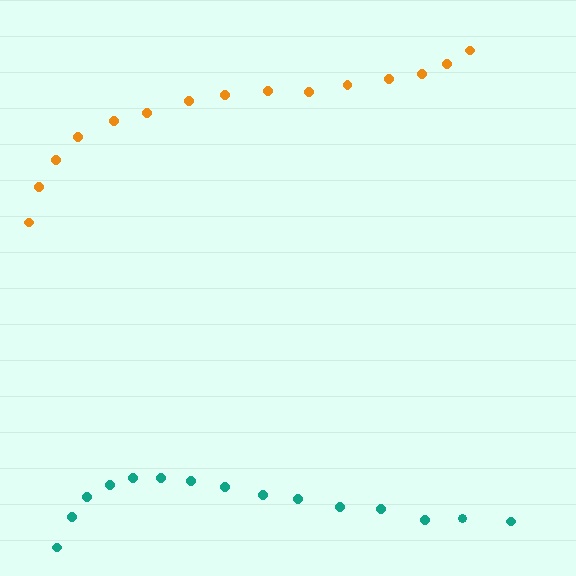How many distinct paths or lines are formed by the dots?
There are 2 distinct paths.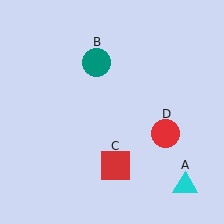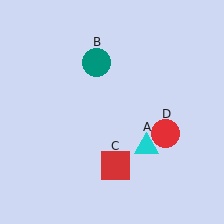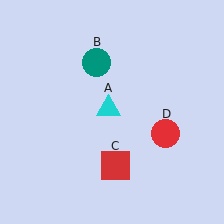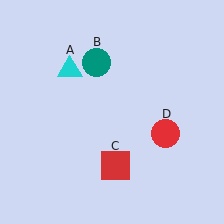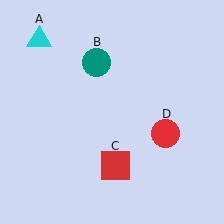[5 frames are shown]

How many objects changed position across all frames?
1 object changed position: cyan triangle (object A).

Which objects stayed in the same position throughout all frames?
Teal circle (object B) and red square (object C) and red circle (object D) remained stationary.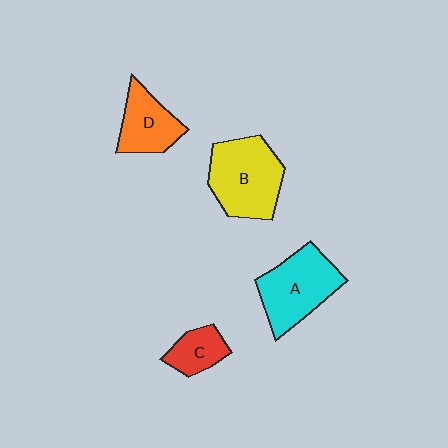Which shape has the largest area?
Shape B (yellow).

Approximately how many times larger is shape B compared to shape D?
Approximately 1.6 times.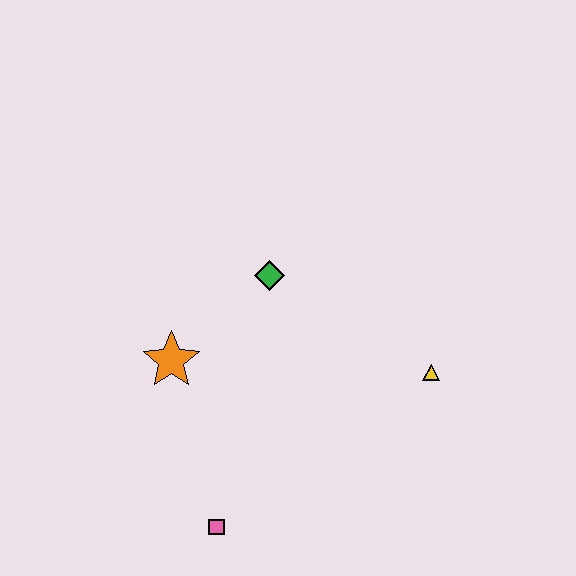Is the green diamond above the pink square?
Yes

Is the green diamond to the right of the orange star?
Yes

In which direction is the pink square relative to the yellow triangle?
The pink square is to the left of the yellow triangle.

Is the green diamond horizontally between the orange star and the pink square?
No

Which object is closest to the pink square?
The orange star is closest to the pink square.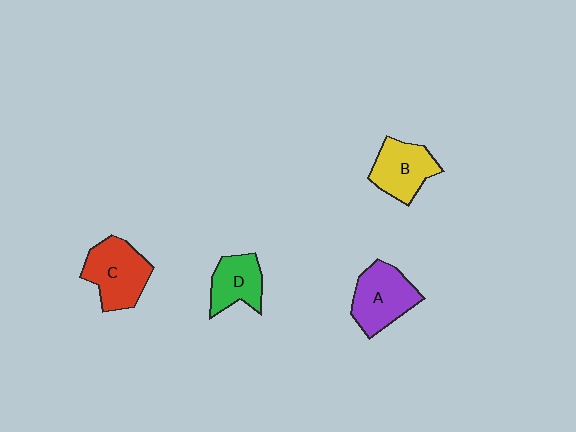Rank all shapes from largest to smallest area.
From largest to smallest: C (red), A (purple), B (yellow), D (green).